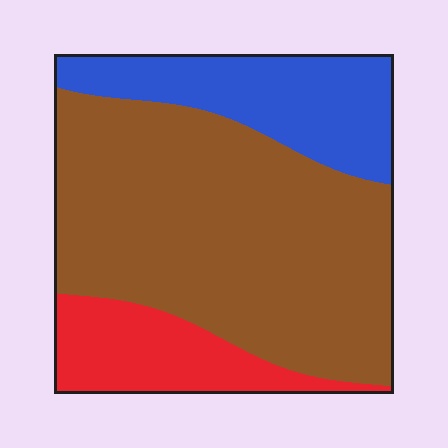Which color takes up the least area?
Red, at roughly 15%.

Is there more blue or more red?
Blue.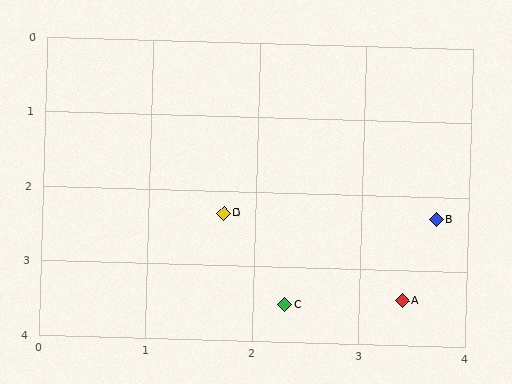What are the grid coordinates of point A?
Point A is at approximately (3.4, 3.4).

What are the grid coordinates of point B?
Point B is at approximately (3.7, 2.3).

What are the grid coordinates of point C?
Point C is at approximately (2.3, 3.5).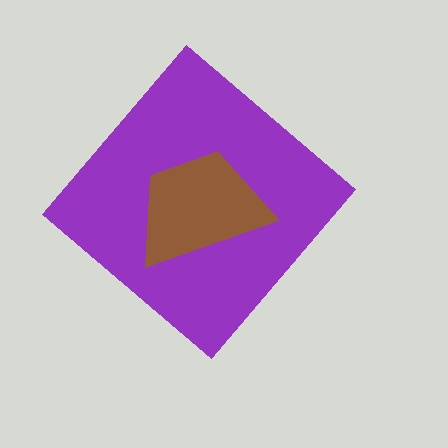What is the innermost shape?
The brown trapezoid.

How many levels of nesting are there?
2.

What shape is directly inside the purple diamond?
The brown trapezoid.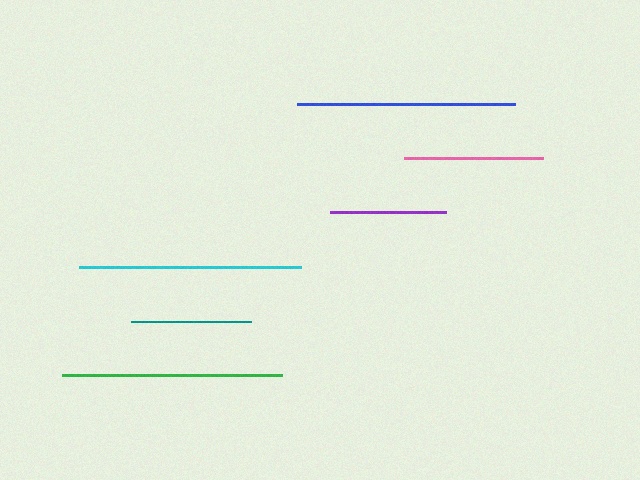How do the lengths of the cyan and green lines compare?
The cyan and green lines are approximately the same length.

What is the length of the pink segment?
The pink segment is approximately 139 pixels long.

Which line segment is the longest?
The cyan line is the longest at approximately 222 pixels.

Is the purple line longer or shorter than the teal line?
The teal line is longer than the purple line.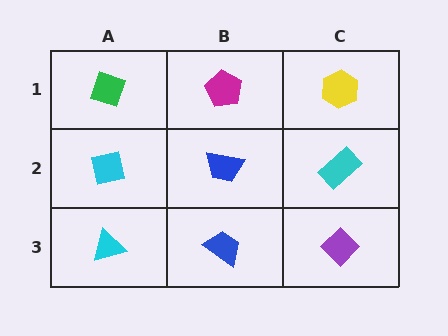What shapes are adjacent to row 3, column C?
A cyan rectangle (row 2, column C), a blue trapezoid (row 3, column B).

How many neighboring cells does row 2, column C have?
3.